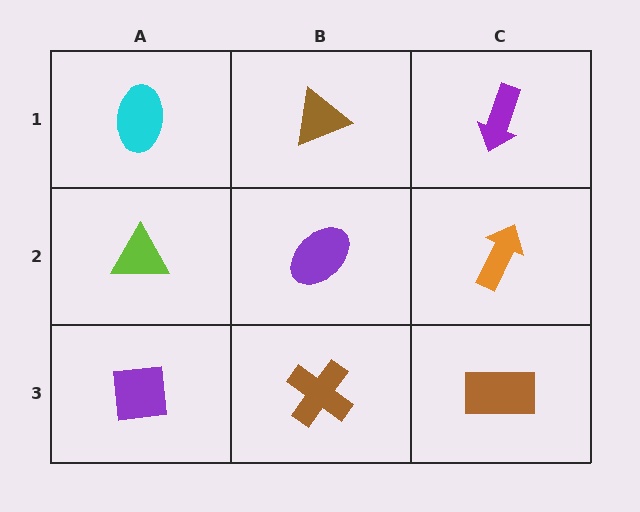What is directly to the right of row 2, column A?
A purple ellipse.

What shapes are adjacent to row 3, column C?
An orange arrow (row 2, column C), a brown cross (row 3, column B).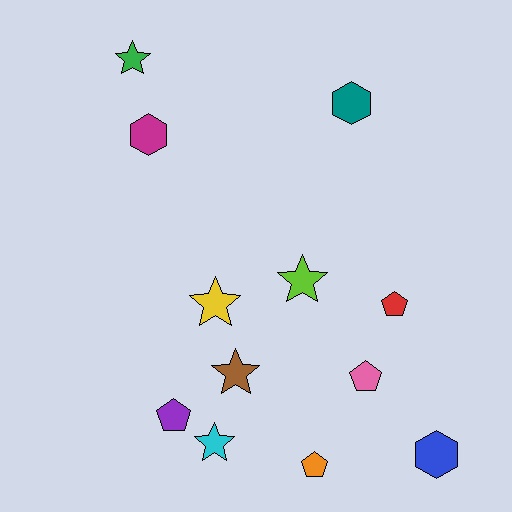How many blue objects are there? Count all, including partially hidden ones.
There is 1 blue object.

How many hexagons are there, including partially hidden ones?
There are 3 hexagons.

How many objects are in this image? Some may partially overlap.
There are 12 objects.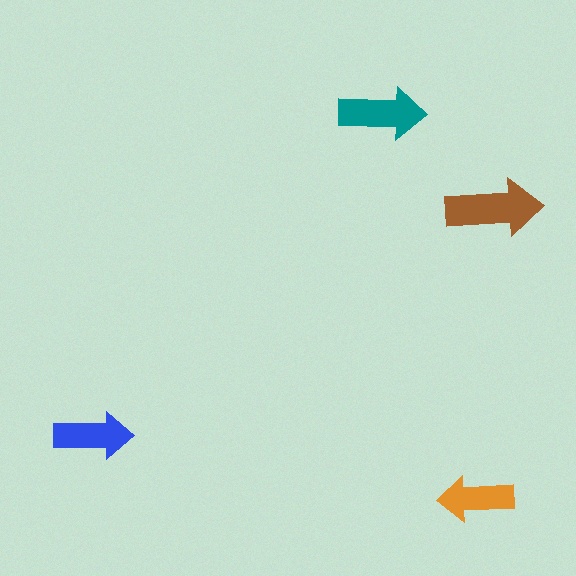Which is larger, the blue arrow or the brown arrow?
The brown one.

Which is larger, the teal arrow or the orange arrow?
The teal one.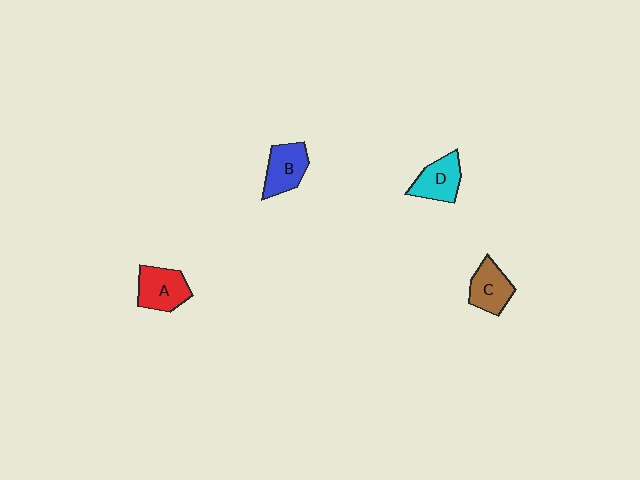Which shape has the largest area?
Shape A (red).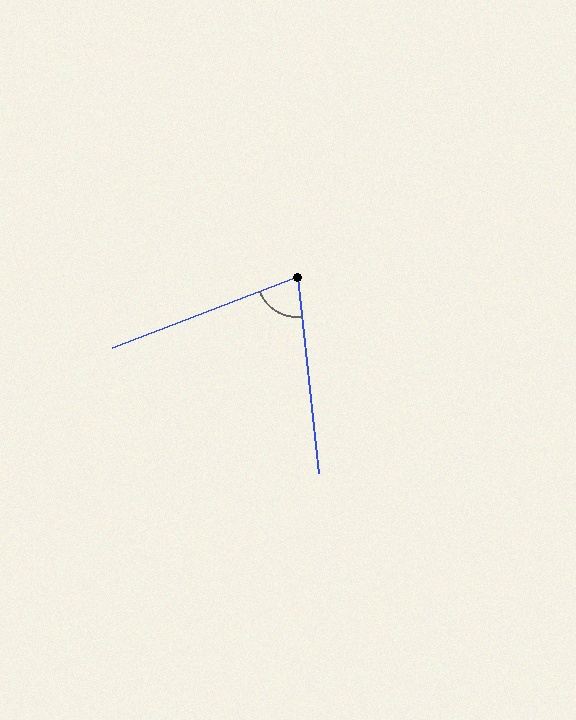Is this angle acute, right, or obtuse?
It is acute.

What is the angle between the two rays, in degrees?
Approximately 75 degrees.